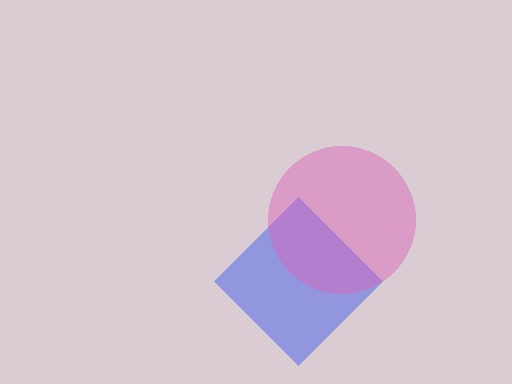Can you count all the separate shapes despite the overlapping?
Yes, there are 2 separate shapes.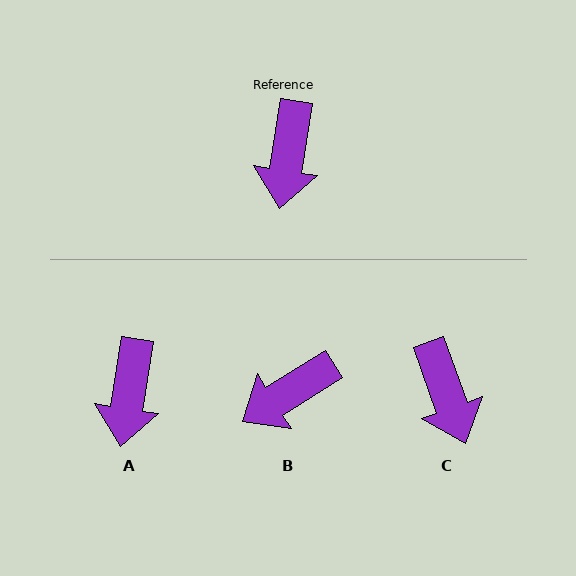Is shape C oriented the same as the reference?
No, it is off by about 29 degrees.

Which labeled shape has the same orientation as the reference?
A.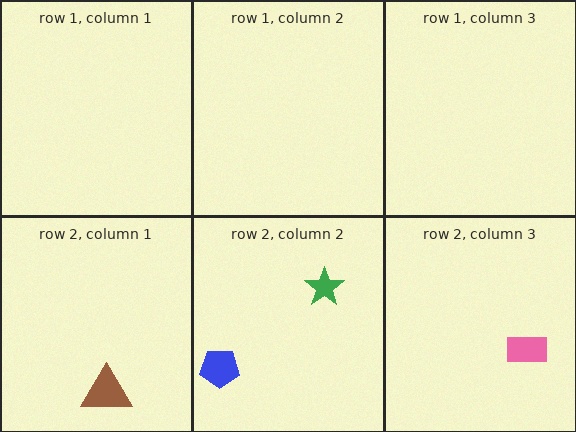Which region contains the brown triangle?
The row 2, column 1 region.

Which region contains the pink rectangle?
The row 2, column 3 region.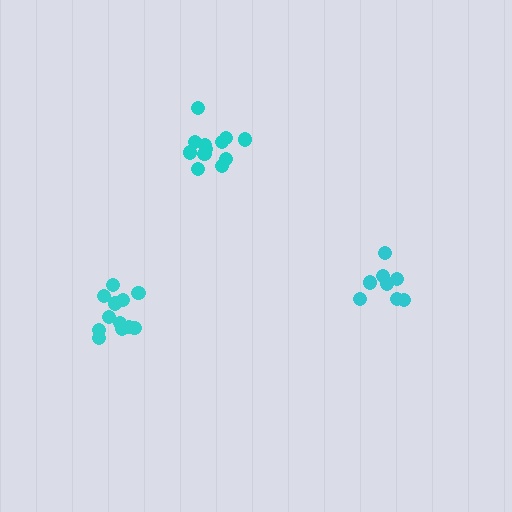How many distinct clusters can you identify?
There are 3 distinct clusters.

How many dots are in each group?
Group 1: 12 dots, Group 2: 9 dots, Group 3: 12 dots (33 total).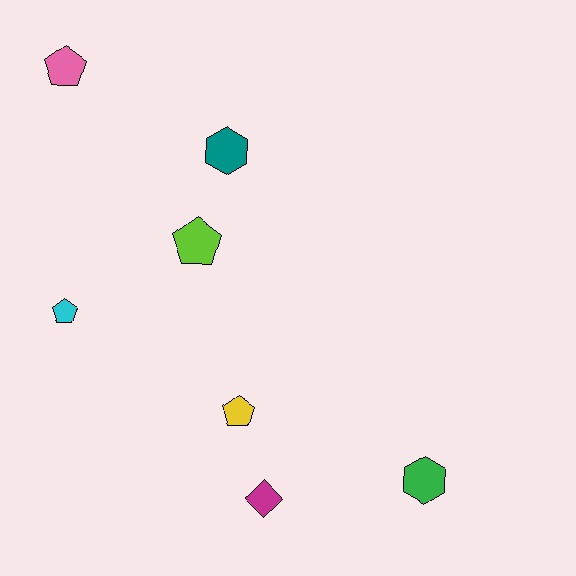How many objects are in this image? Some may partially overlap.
There are 7 objects.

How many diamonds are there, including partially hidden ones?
There is 1 diamond.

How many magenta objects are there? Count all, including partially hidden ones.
There is 1 magenta object.